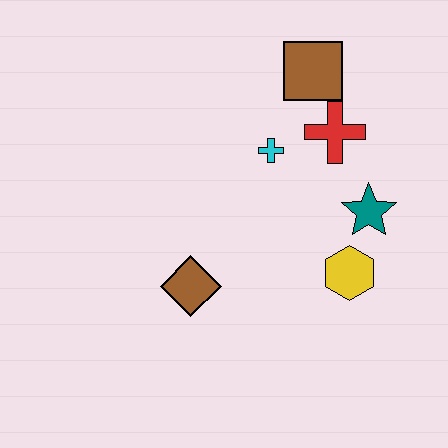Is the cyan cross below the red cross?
Yes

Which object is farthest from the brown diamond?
The brown square is farthest from the brown diamond.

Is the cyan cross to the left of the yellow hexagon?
Yes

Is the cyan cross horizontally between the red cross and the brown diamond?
Yes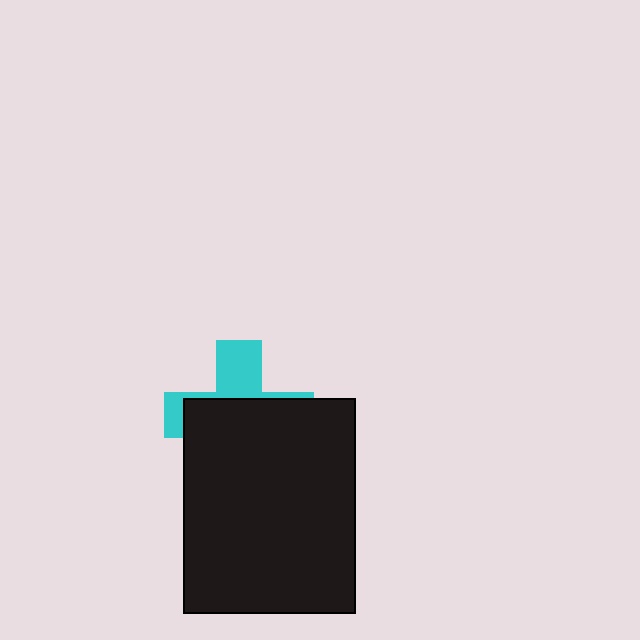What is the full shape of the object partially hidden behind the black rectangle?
The partially hidden object is a cyan cross.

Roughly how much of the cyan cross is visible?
A small part of it is visible (roughly 35%).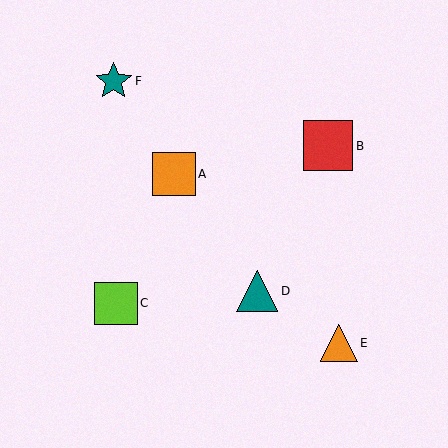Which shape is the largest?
The red square (labeled B) is the largest.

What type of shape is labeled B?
Shape B is a red square.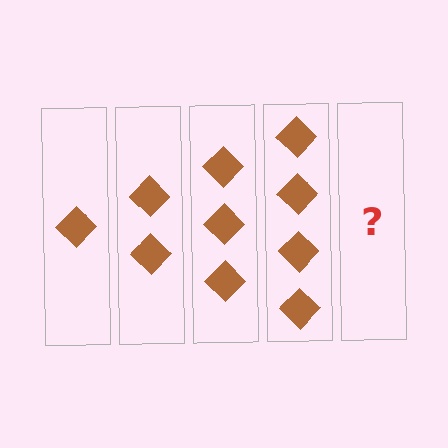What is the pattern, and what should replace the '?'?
The pattern is that each step adds one more diamond. The '?' should be 5 diamonds.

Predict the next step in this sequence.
The next step is 5 diamonds.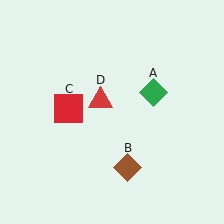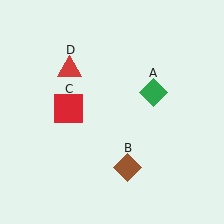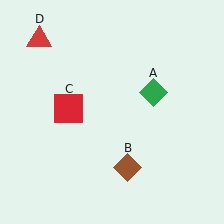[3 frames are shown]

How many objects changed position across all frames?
1 object changed position: red triangle (object D).